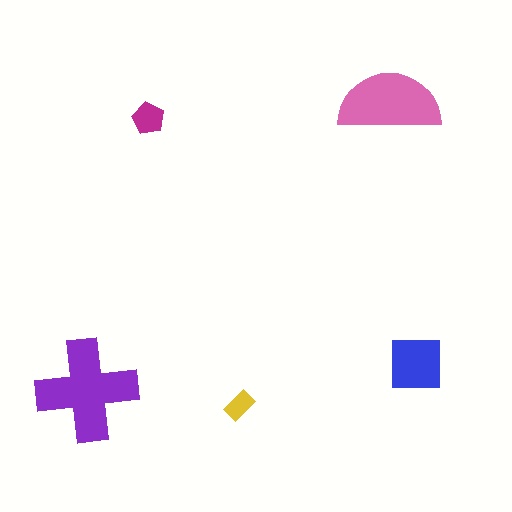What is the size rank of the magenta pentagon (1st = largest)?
4th.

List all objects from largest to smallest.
The purple cross, the pink semicircle, the blue square, the magenta pentagon, the yellow rectangle.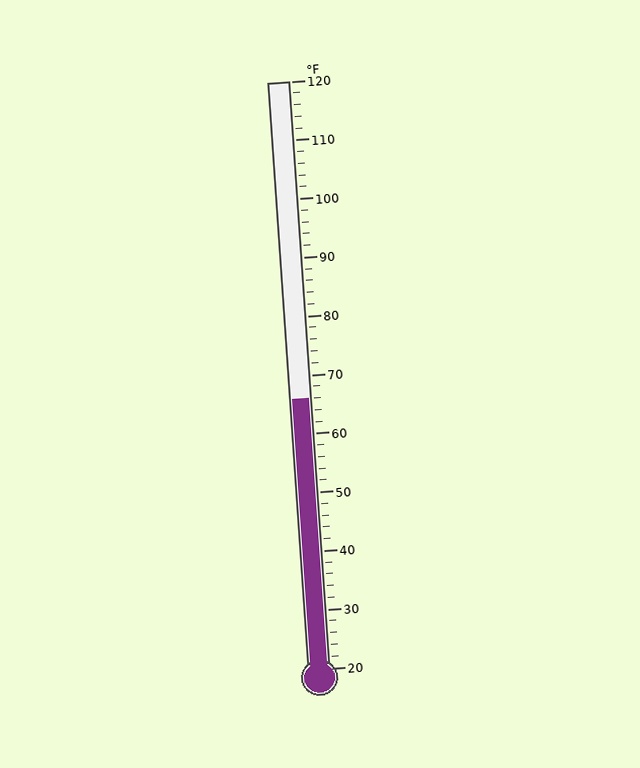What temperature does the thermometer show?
The thermometer shows approximately 66°F.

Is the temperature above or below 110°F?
The temperature is below 110°F.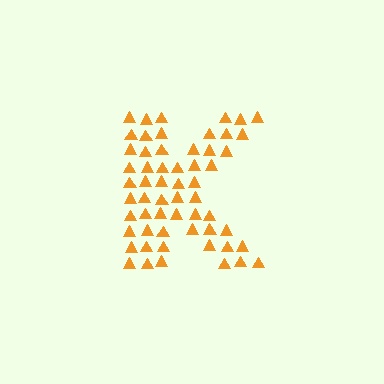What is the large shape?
The large shape is the letter K.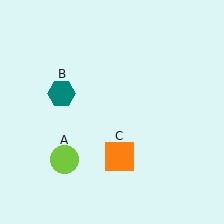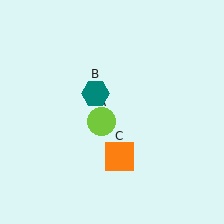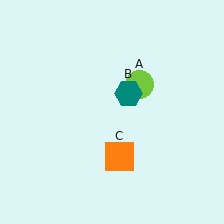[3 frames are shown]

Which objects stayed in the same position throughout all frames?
Orange square (object C) remained stationary.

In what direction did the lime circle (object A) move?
The lime circle (object A) moved up and to the right.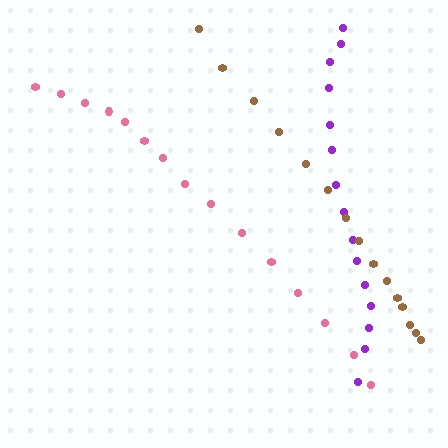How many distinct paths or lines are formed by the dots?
There are 3 distinct paths.